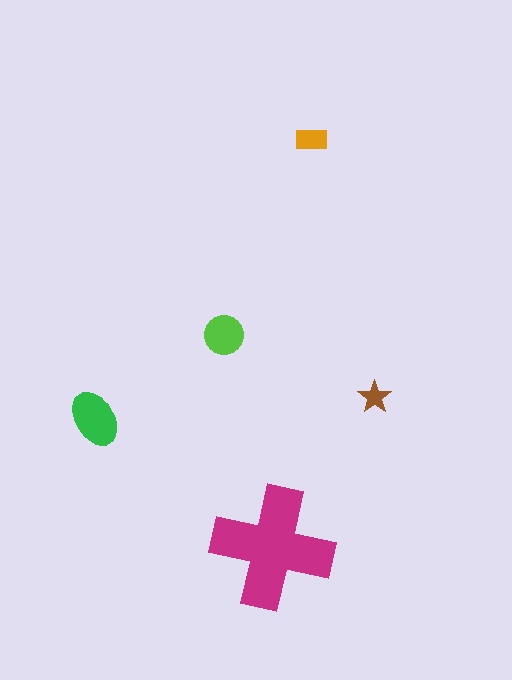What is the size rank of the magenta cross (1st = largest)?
1st.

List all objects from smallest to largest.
The brown star, the orange rectangle, the lime circle, the green ellipse, the magenta cross.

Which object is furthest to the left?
The green ellipse is leftmost.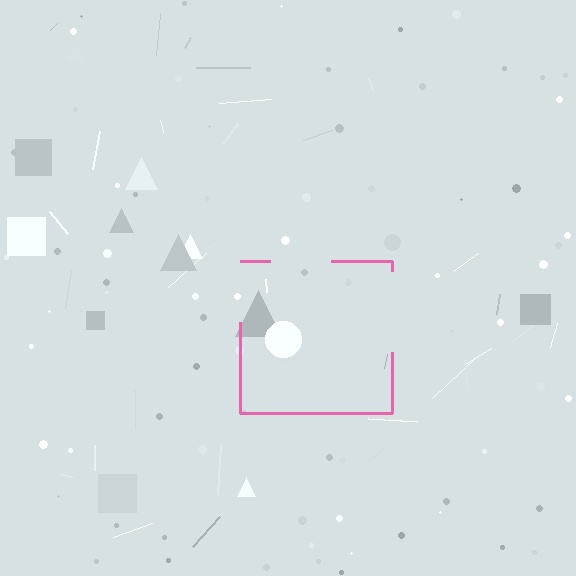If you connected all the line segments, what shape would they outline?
They would outline a square.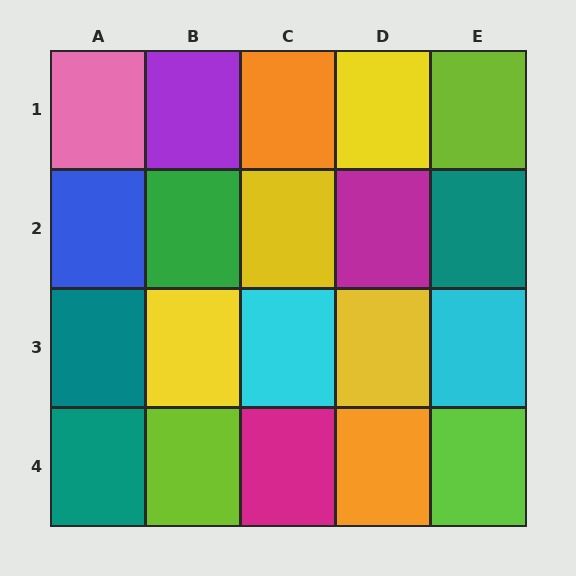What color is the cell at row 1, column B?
Purple.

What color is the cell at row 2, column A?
Blue.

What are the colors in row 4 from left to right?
Teal, lime, magenta, orange, lime.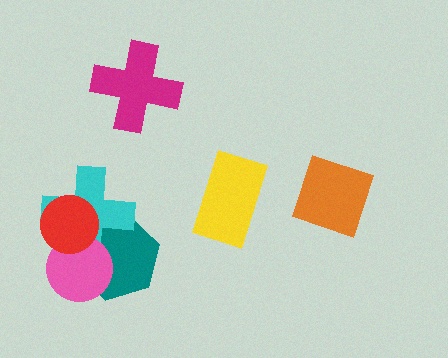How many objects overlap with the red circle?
3 objects overlap with the red circle.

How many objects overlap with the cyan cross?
3 objects overlap with the cyan cross.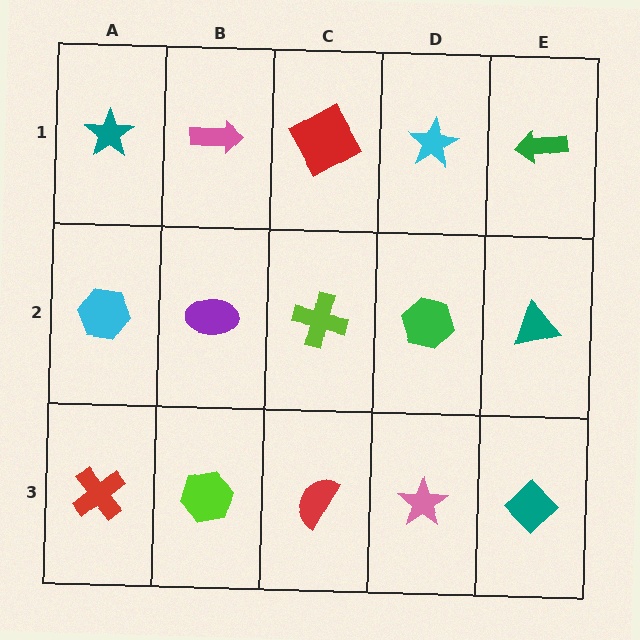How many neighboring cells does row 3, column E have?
2.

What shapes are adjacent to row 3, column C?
A lime cross (row 2, column C), a lime hexagon (row 3, column B), a pink star (row 3, column D).